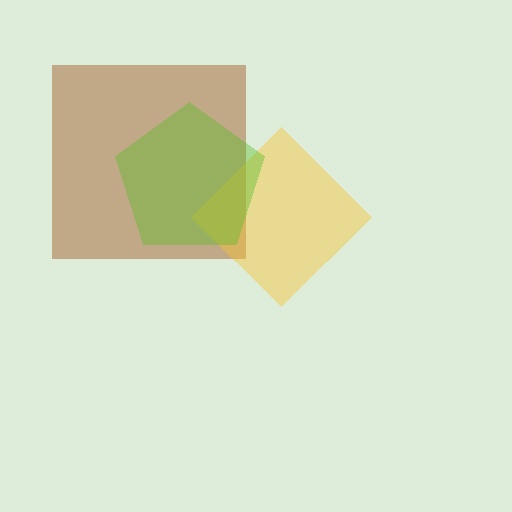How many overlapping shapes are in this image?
There are 3 overlapping shapes in the image.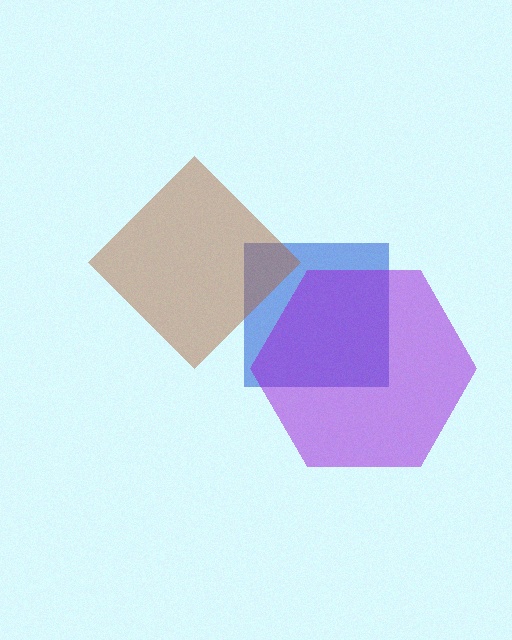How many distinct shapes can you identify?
There are 3 distinct shapes: a blue square, a brown diamond, a purple hexagon.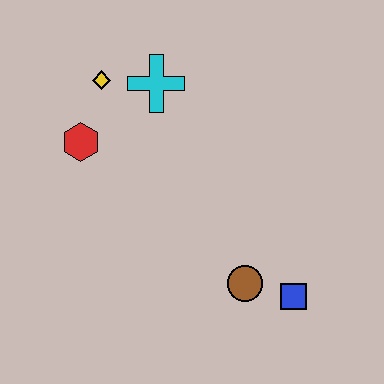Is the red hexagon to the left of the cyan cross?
Yes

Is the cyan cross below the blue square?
No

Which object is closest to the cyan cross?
The yellow diamond is closest to the cyan cross.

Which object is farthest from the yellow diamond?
The blue square is farthest from the yellow diamond.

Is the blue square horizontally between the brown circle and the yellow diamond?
No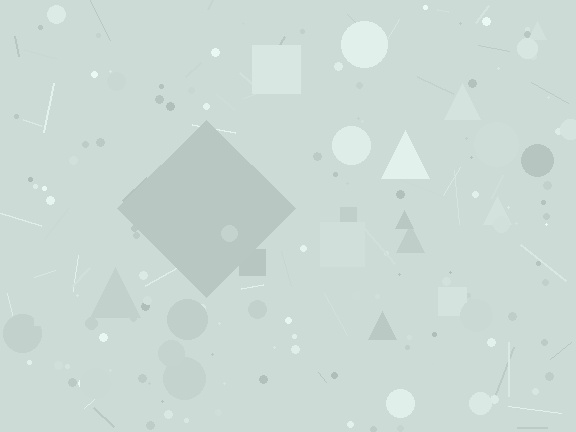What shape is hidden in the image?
A diamond is hidden in the image.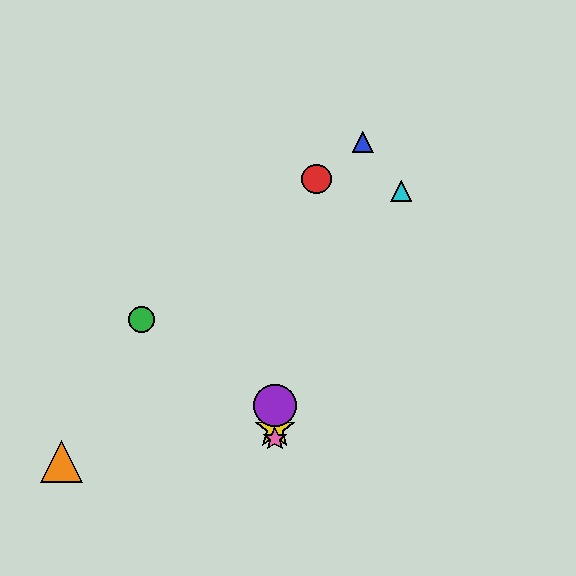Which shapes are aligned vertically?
The yellow star, the purple circle, the pink star are aligned vertically.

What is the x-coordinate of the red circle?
The red circle is at x≈316.